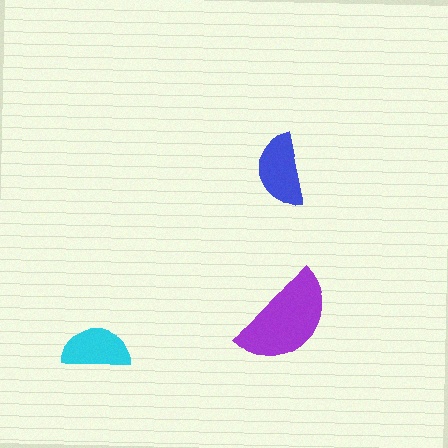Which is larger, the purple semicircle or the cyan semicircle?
The purple one.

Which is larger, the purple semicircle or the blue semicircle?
The purple one.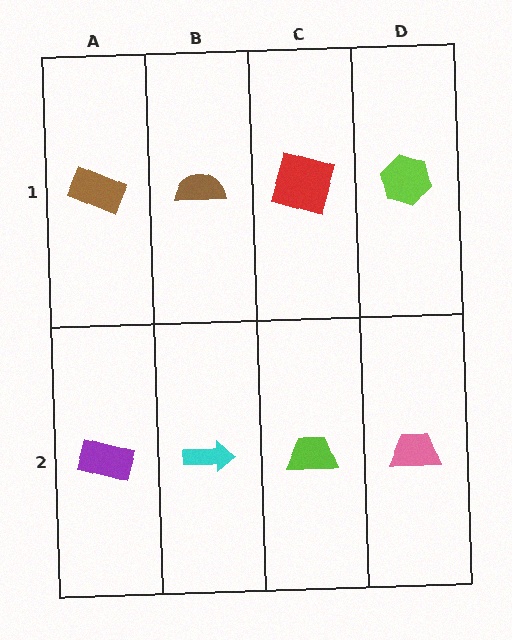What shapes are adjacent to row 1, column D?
A pink trapezoid (row 2, column D), a red square (row 1, column C).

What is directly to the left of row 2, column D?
A lime trapezoid.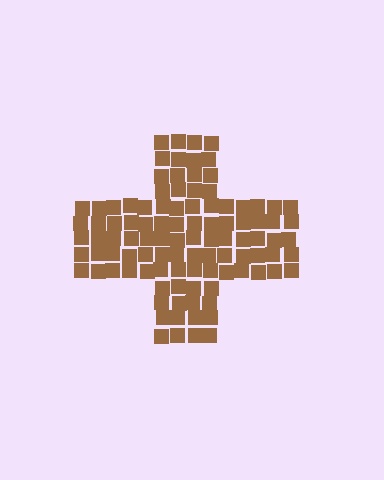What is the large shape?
The large shape is a cross.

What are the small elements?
The small elements are squares.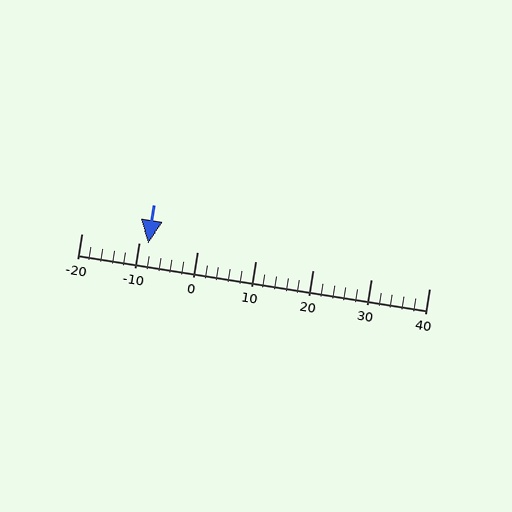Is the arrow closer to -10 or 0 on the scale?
The arrow is closer to -10.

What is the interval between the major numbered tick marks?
The major tick marks are spaced 10 units apart.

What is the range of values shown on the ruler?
The ruler shows values from -20 to 40.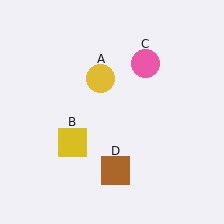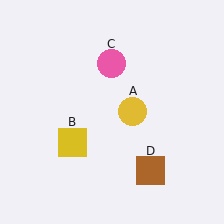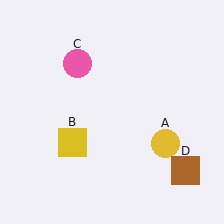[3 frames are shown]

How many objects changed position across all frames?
3 objects changed position: yellow circle (object A), pink circle (object C), brown square (object D).